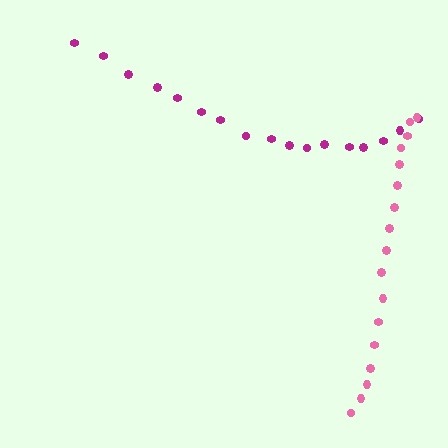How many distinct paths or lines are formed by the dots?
There are 2 distinct paths.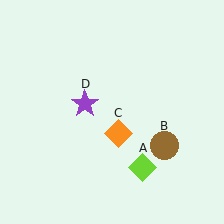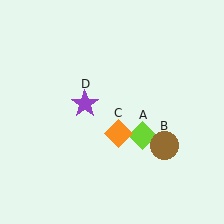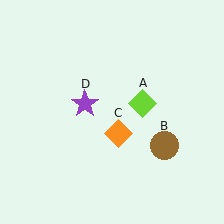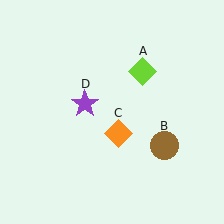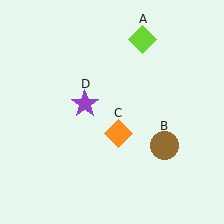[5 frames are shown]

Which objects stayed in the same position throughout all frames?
Brown circle (object B) and orange diamond (object C) and purple star (object D) remained stationary.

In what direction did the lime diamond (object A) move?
The lime diamond (object A) moved up.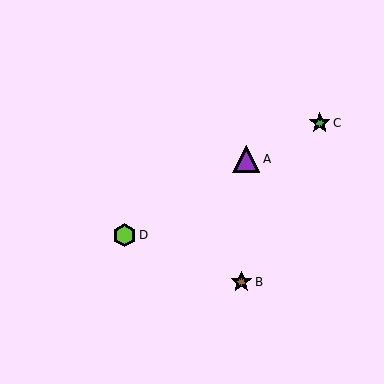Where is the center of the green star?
The center of the green star is at (320, 123).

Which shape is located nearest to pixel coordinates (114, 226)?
The lime hexagon (labeled D) at (124, 235) is nearest to that location.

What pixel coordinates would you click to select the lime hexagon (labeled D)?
Click at (124, 235) to select the lime hexagon D.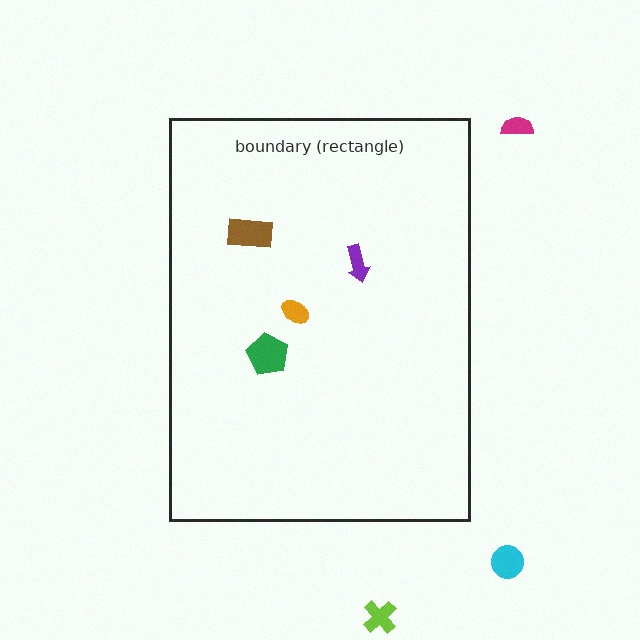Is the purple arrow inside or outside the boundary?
Inside.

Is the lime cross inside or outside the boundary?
Outside.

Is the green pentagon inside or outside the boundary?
Inside.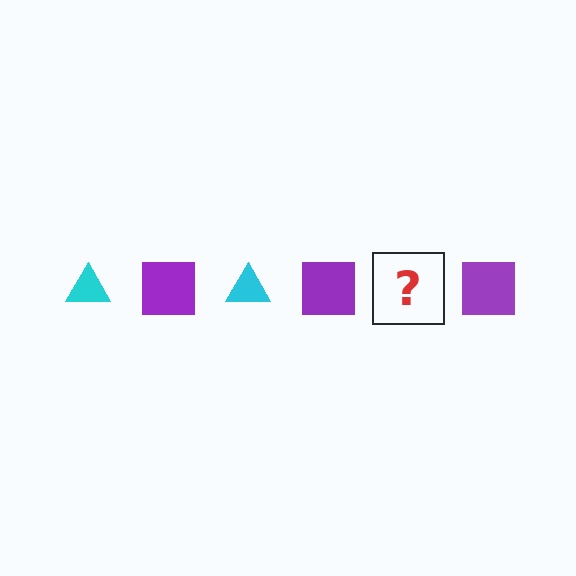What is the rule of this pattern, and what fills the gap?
The rule is that the pattern alternates between cyan triangle and purple square. The gap should be filled with a cyan triangle.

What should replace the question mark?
The question mark should be replaced with a cyan triangle.